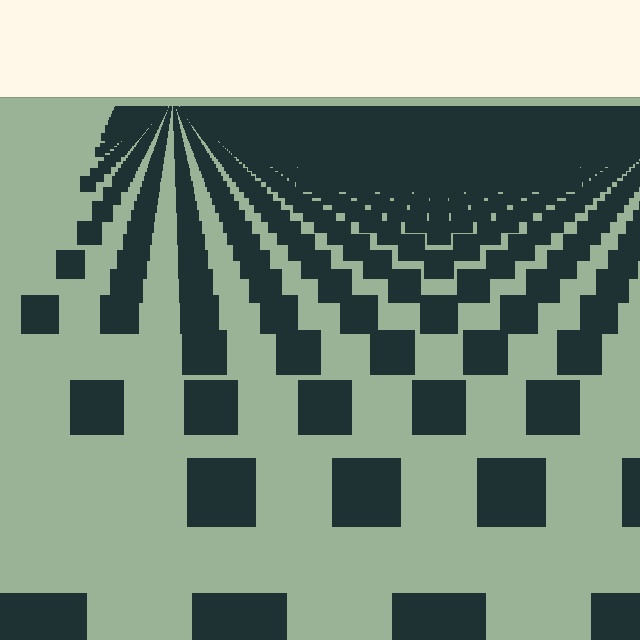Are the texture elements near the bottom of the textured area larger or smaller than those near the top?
Larger. Near the bottom, elements are closer to the viewer and appear at a bigger on-screen size.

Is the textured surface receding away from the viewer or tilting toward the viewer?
The surface is receding away from the viewer. Texture elements get smaller and denser toward the top.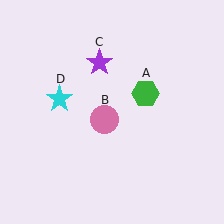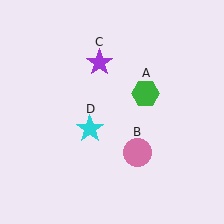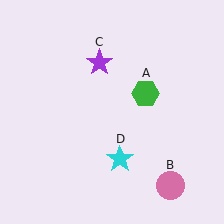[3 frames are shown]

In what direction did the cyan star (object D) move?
The cyan star (object D) moved down and to the right.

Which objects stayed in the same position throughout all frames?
Green hexagon (object A) and purple star (object C) remained stationary.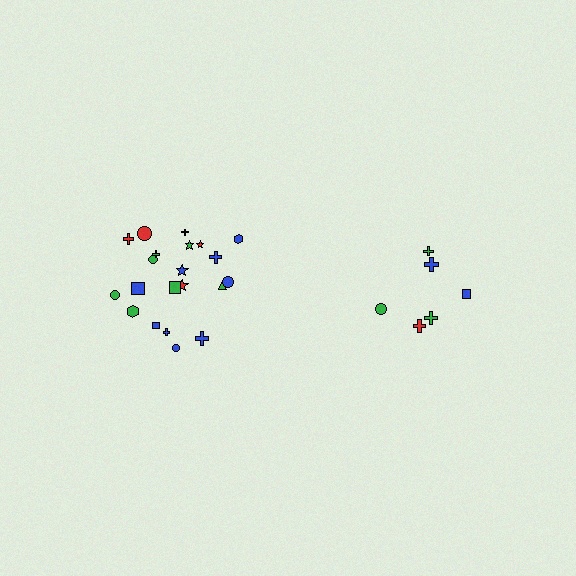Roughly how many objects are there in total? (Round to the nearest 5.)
Roughly 30 objects in total.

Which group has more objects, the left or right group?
The left group.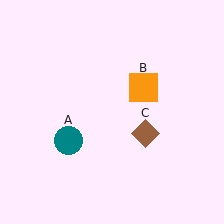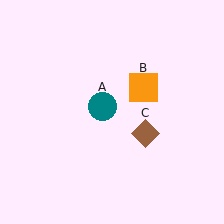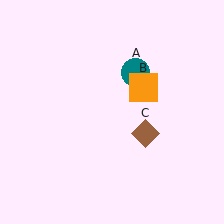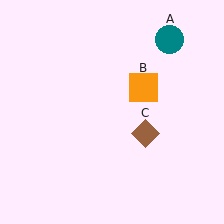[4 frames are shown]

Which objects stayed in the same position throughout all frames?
Orange square (object B) and brown diamond (object C) remained stationary.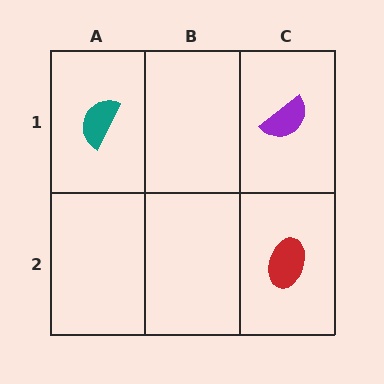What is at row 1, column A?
A teal semicircle.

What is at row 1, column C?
A purple semicircle.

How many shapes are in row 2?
1 shape.